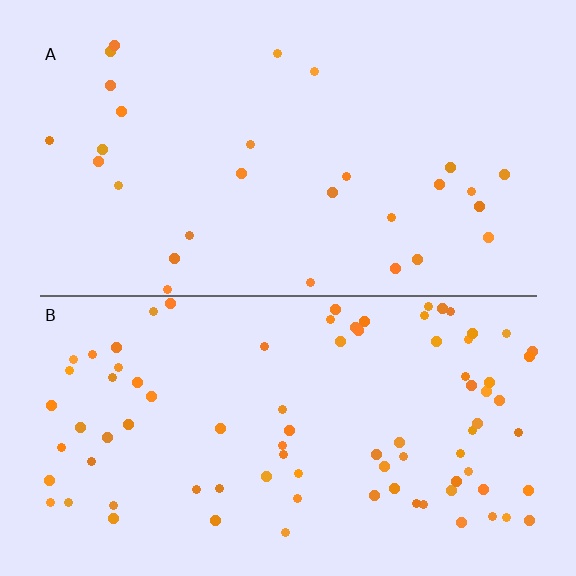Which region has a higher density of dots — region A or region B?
B (the bottom).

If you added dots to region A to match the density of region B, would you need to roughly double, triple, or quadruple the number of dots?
Approximately triple.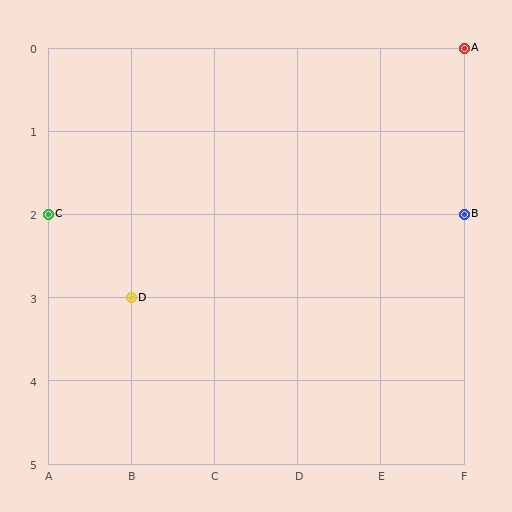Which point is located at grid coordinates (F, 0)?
Point A is at (F, 0).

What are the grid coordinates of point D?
Point D is at grid coordinates (B, 3).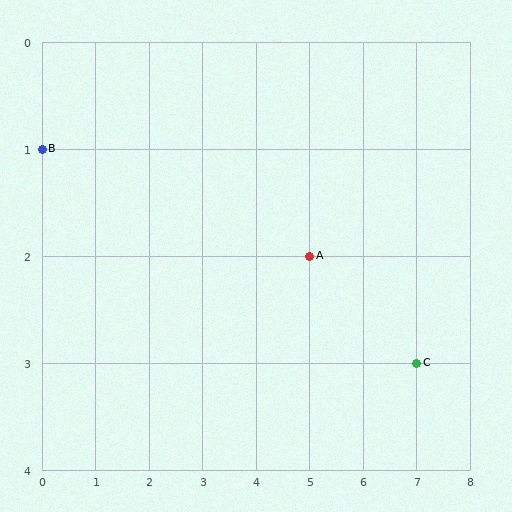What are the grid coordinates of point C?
Point C is at grid coordinates (7, 3).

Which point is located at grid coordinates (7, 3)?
Point C is at (7, 3).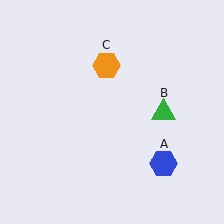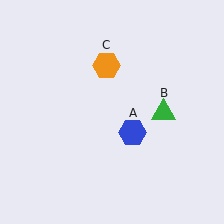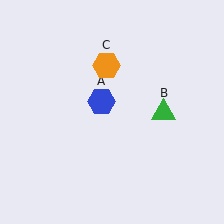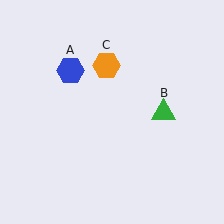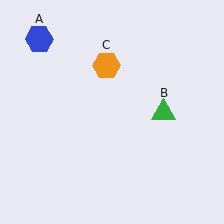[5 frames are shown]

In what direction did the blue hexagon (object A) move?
The blue hexagon (object A) moved up and to the left.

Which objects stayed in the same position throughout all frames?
Green triangle (object B) and orange hexagon (object C) remained stationary.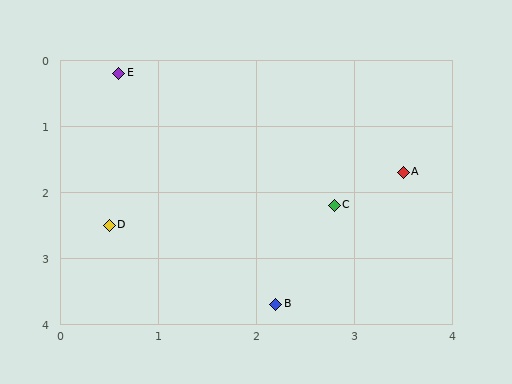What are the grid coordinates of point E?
Point E is at approximately (0.6, 0.2).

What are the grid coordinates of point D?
Point D is at approximately (0.5, 2.5).